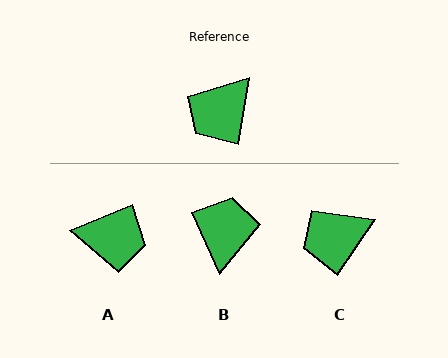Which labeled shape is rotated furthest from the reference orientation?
B, about 146 degrees away.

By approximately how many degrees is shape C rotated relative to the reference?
Approximately 25 degrees clockwise.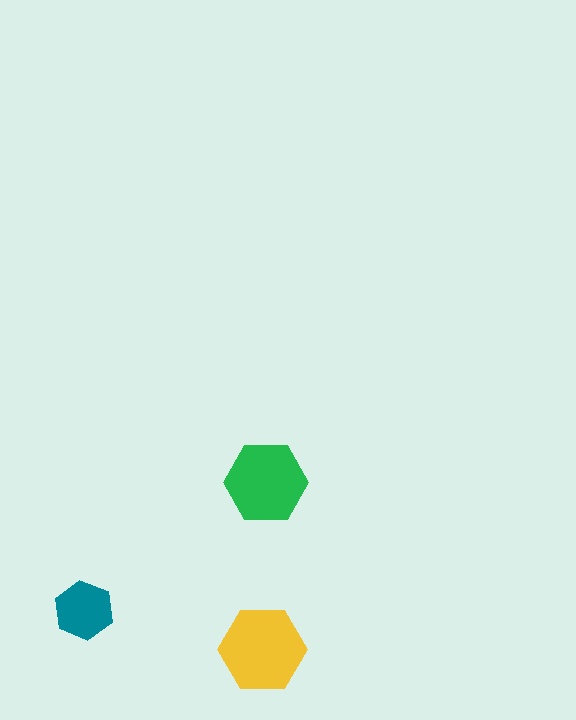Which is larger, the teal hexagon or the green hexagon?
The green one.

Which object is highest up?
The green hexagon is topmost.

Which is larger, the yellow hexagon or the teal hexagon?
The yellow one.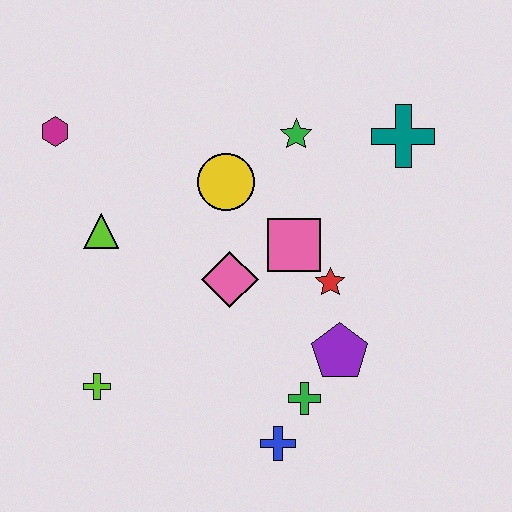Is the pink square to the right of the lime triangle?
Yes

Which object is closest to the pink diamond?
The pink square is closest to the pink diamond.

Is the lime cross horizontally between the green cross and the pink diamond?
No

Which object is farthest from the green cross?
The magenta hexagon is farthest from the green cross.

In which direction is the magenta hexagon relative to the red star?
The magenta hexagon is to the left of the red star.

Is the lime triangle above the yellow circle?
No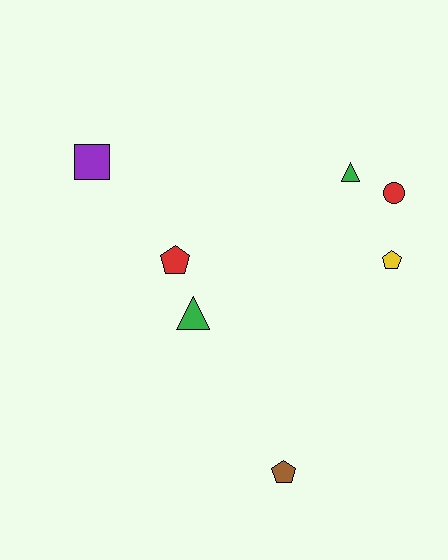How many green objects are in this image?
There are 2 green objects.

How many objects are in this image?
There are 7 objects.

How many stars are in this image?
There are no stars.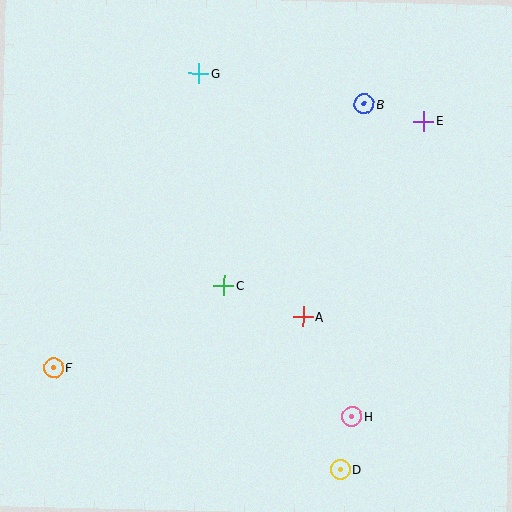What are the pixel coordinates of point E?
Point E is at (424, 121).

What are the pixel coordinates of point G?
Point G is at (199, 74).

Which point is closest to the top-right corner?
Point E is closest to the top-right corner.